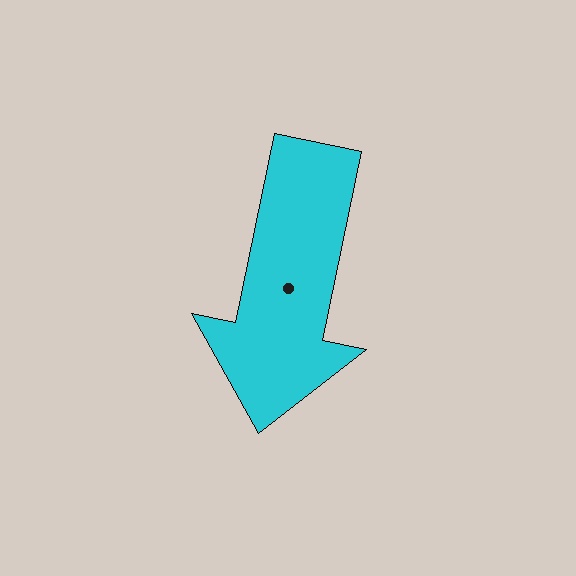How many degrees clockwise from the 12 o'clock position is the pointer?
Approximately 192 degrees.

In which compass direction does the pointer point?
South.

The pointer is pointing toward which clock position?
Roughly 6 o'clock.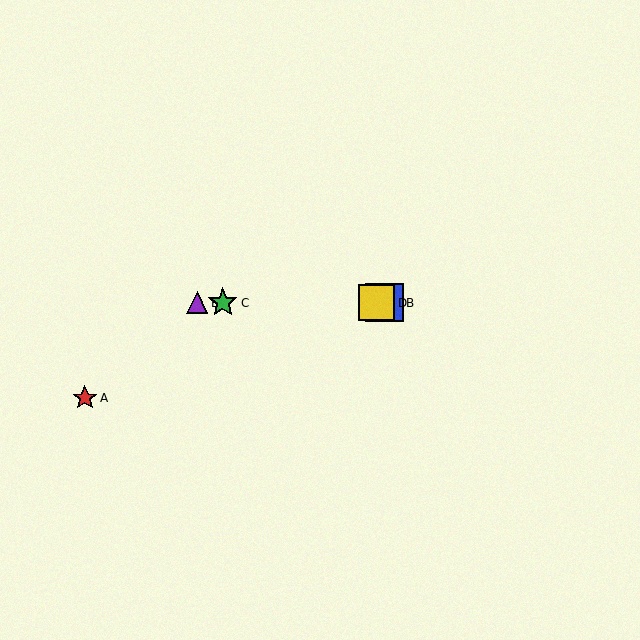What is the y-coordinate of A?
Object A is at y≈398.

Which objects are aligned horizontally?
Objects B, C, D, E are aligned horizontally.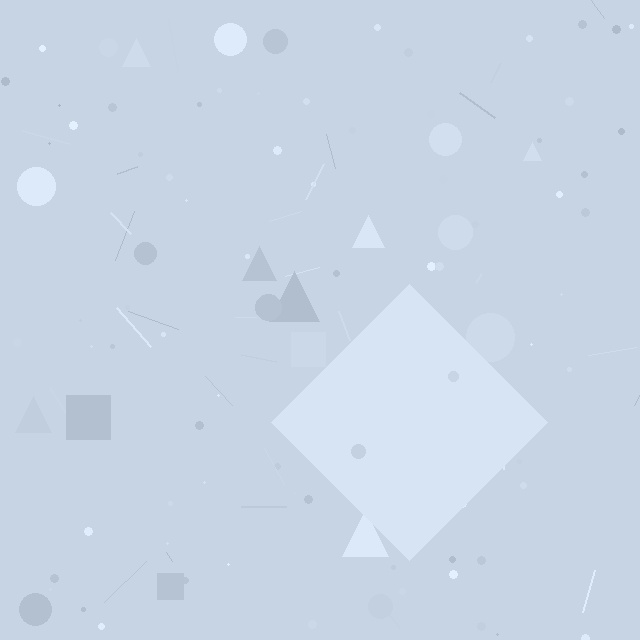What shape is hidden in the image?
A diamond is hidden in the image.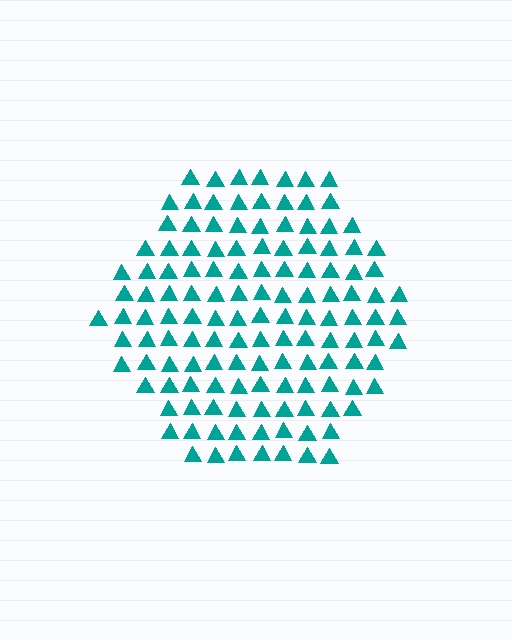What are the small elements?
The small elements are triangles.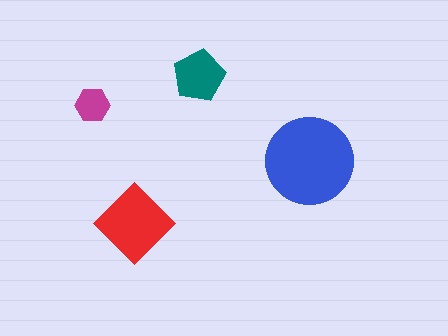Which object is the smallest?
The magenta hexagon.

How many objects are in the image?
There are 4 objects in the image.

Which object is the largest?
The blue circle.